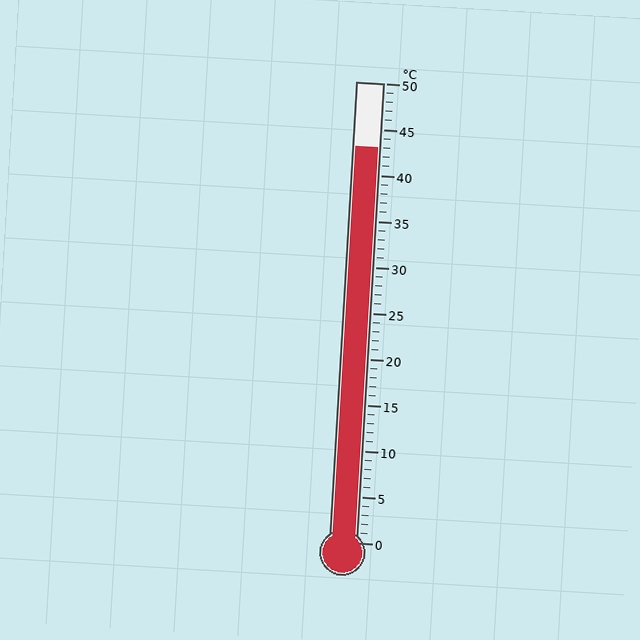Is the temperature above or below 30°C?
The temperature is above 30°C.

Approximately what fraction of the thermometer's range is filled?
The thermometer is filled to approximately 85% of its range.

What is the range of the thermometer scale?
The thermometer scale ranges from 0°C to 50°C.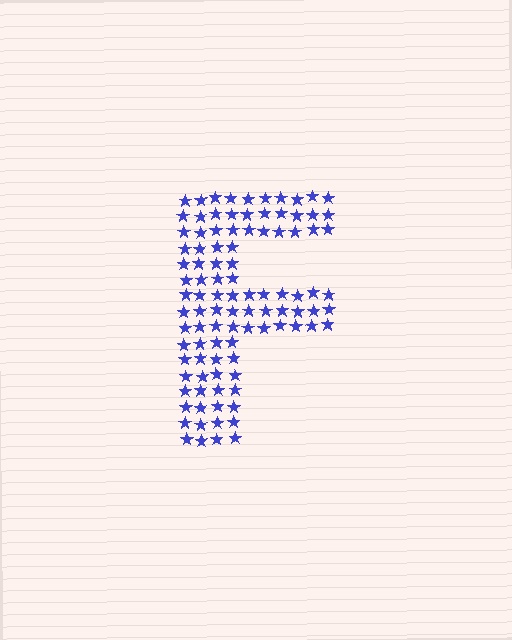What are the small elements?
The small elements are stars.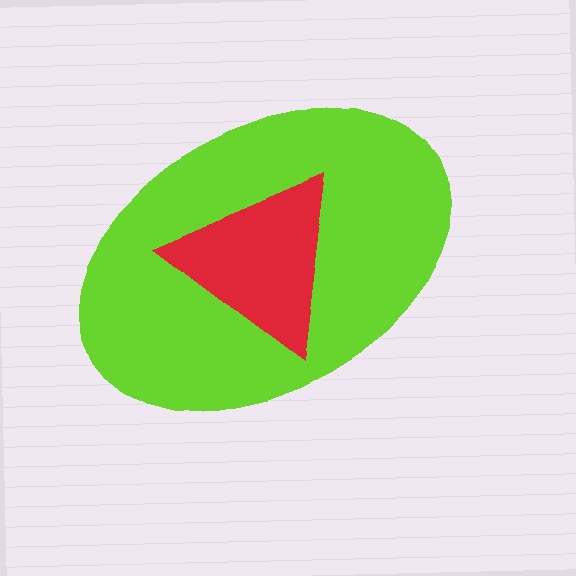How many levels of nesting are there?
2.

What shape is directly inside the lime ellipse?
The red triangle.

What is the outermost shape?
The lime ellipse.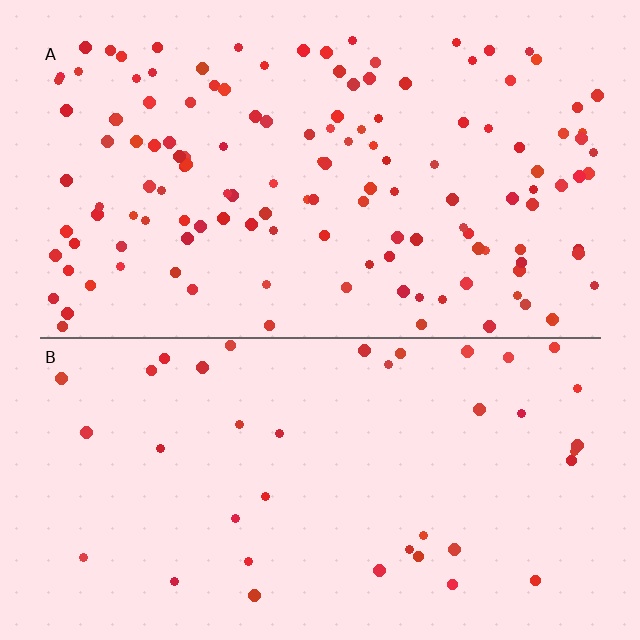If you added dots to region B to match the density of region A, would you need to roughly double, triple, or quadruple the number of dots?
Approximately triple.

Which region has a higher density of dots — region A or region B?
A (the top).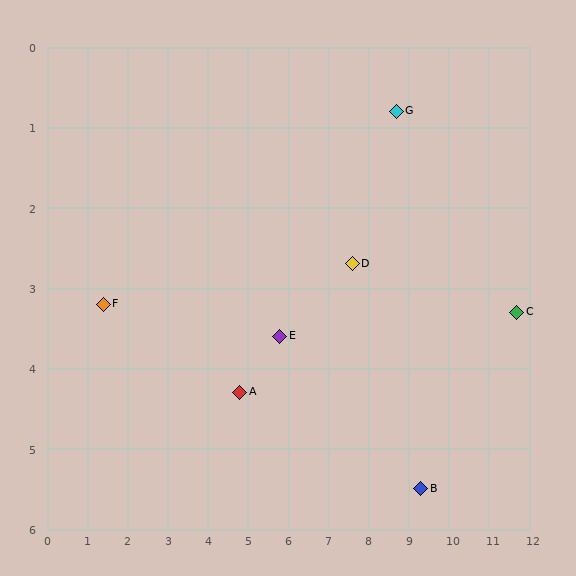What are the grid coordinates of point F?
Point F is at approximately (1.4, 3.2).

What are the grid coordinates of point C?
Point C is at approximately (11.7, 3.3).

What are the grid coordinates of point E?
Point E is at approximately (5.8, 3.6).